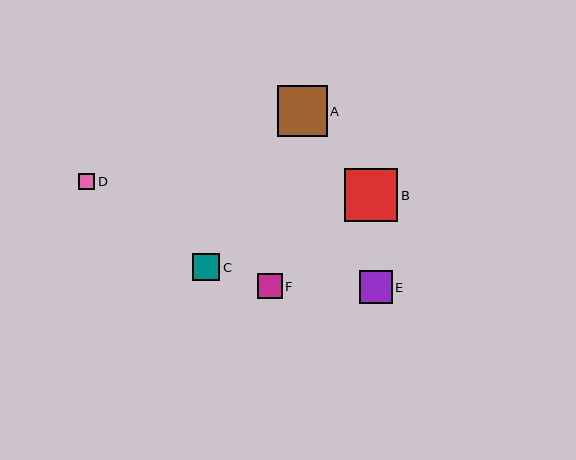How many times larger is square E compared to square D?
Square E is approximately 2.0 times the size of square D.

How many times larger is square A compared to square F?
Square A is approximately 2.0 times the size of square F.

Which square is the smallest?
Square D is the smallest with a size of approximately 16 pixels.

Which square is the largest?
Square B is the largest with a size of approximately 53 pixels.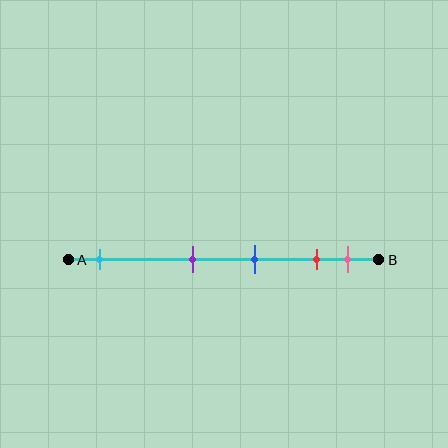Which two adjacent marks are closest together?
The red and pink marks are the closest adjacent pair.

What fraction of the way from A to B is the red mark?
The red mark is approximately 80% (0.8) of the way from A to B.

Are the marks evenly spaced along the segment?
No, the marks are not evenly spaced.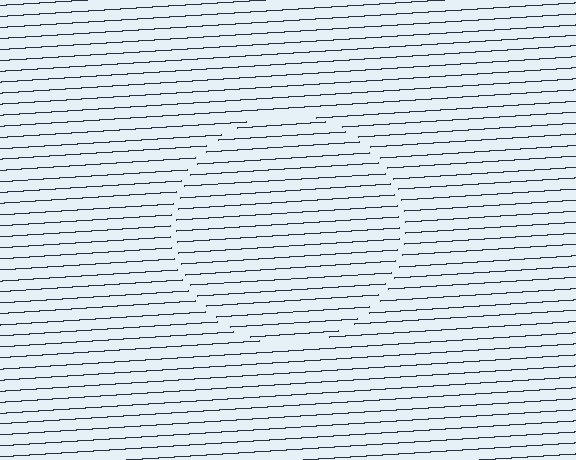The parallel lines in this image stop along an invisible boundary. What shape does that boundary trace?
An illusory circle. The interior of the shape contains the same grating, shifted by half a period — the contour is defined by the phase discontinuity where line-ends from the inner and outer gratings abut.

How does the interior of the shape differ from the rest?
The interior of the shape contains the same grating, shifted by half a period — the contour is defined by the phase discontinuity where line-ends from the inner and outer gratings abut.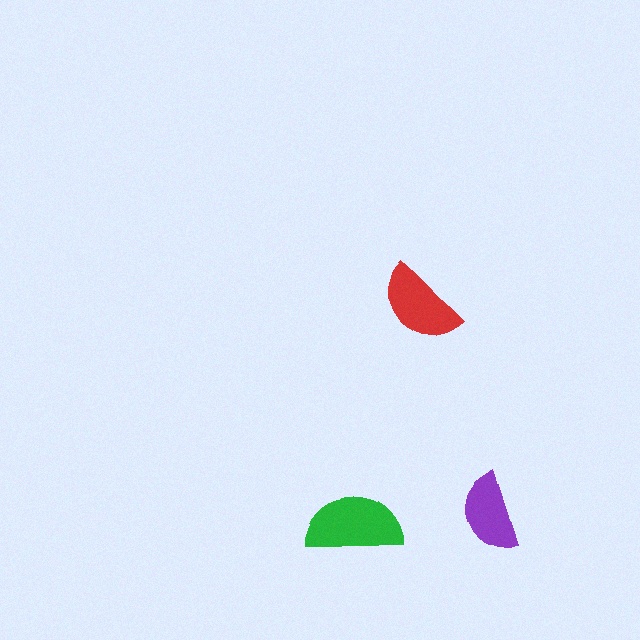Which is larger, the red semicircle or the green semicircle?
The green one.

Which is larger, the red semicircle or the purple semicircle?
The red one.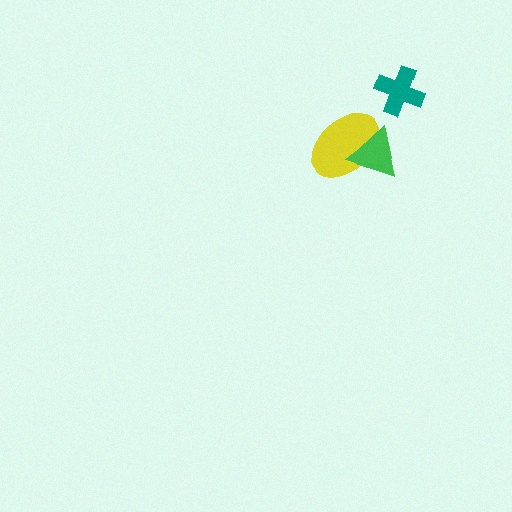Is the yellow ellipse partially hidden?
Yes, it is partially covered by another shape.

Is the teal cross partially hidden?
No, no other shape covers it.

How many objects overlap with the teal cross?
0 objects overlap with the teal cross.